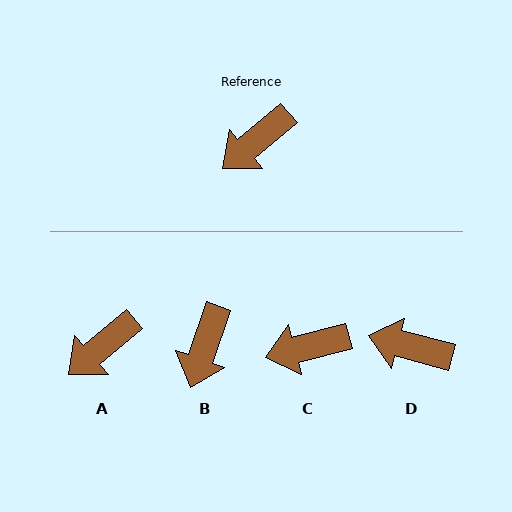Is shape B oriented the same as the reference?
No, it is off by about 31 degrees.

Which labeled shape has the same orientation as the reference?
A.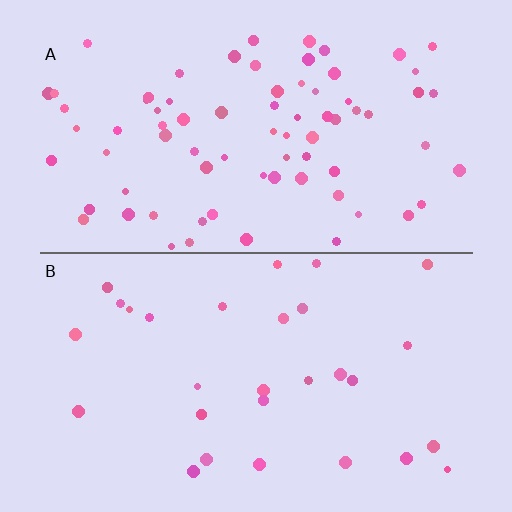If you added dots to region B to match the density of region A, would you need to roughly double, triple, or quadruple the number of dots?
Approximately triple.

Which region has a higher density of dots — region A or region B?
A (the top).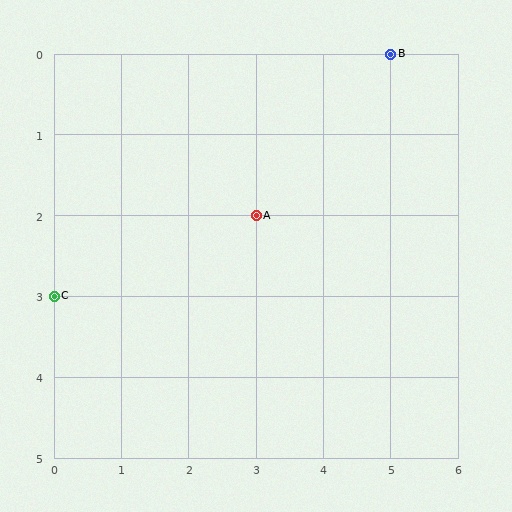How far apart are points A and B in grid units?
Points A and B are 2 columns and 2 rows apart (about 2.8 grid units diagonally).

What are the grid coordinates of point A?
Point A is at grid coordinates (3, 2).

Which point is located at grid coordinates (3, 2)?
Point A is at (3, 2).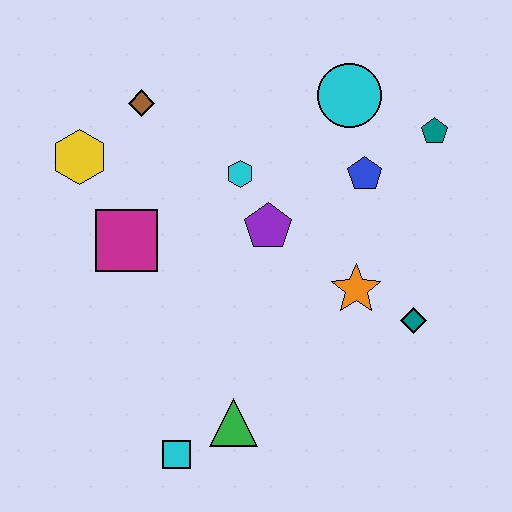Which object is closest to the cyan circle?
The blue pentagon is closest to the cyan circle.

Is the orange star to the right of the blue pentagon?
No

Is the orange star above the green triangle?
Yes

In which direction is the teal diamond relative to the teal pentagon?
The teal diamond is below the teal pentagon.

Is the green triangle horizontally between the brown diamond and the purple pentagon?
Yes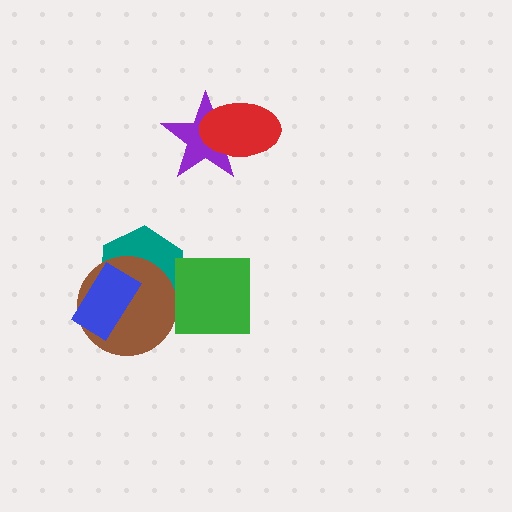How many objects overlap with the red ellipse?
1 object overlaps with the red ellipse.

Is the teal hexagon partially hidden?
Yes, it is partially covered by another shape.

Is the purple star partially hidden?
Yes, it is partially covered by another shape.